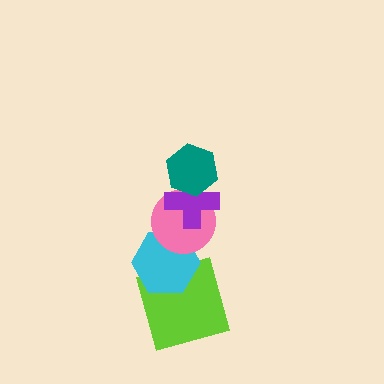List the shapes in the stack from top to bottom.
From top to bottom: the teal hexagon, the purple cross, the pink circle, the cyan hexagon, the lime square.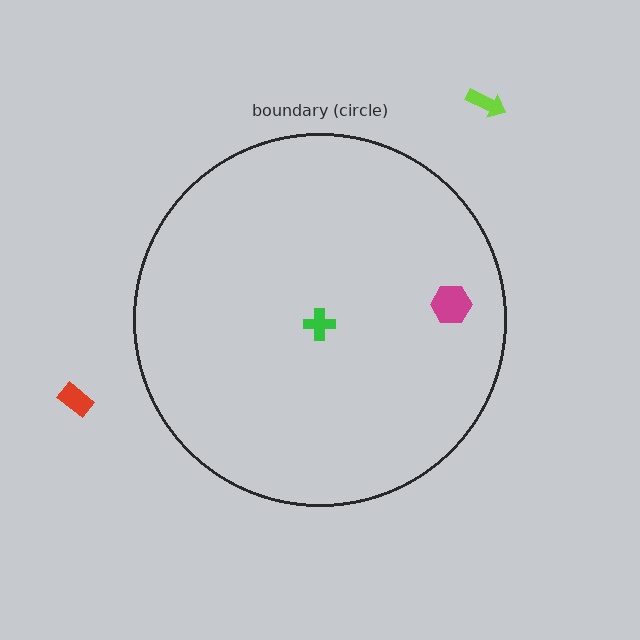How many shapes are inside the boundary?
2 inside, 2 outside.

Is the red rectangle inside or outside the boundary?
Outside.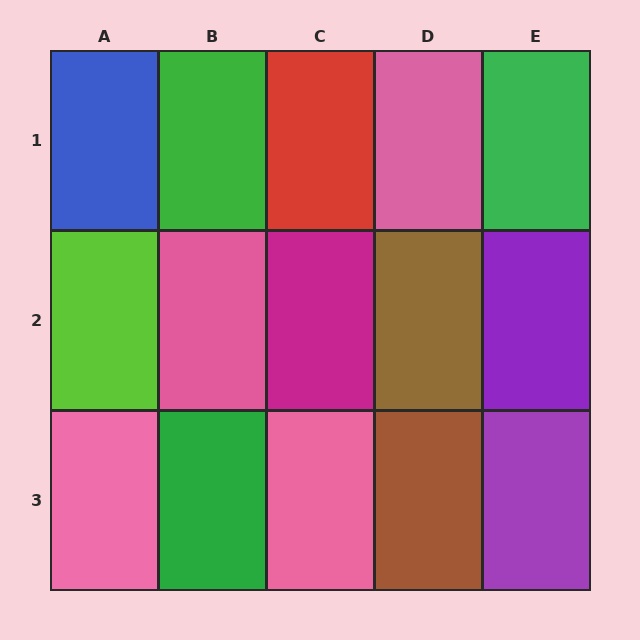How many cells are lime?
1 cell is lime.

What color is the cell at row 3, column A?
Pink.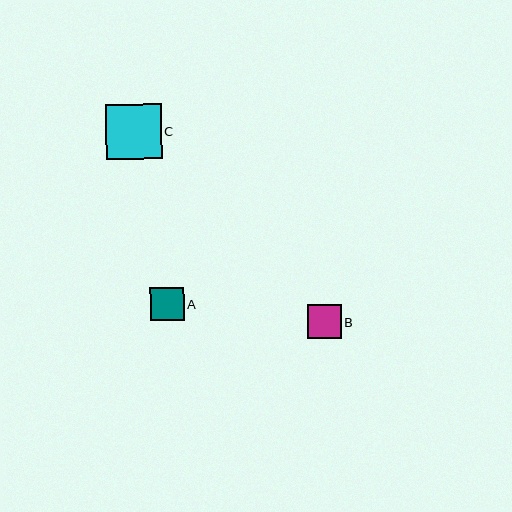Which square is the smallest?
Square A is the smallest with a size of approximately 34 pixels.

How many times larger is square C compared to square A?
Square C is approximately 1.7 times the size of square A.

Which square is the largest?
Square C is the largest with a size of approximately 55 pixels.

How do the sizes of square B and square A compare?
Square B and square A are approximately the same size.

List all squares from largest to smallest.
From largest to smallest: C, B, A.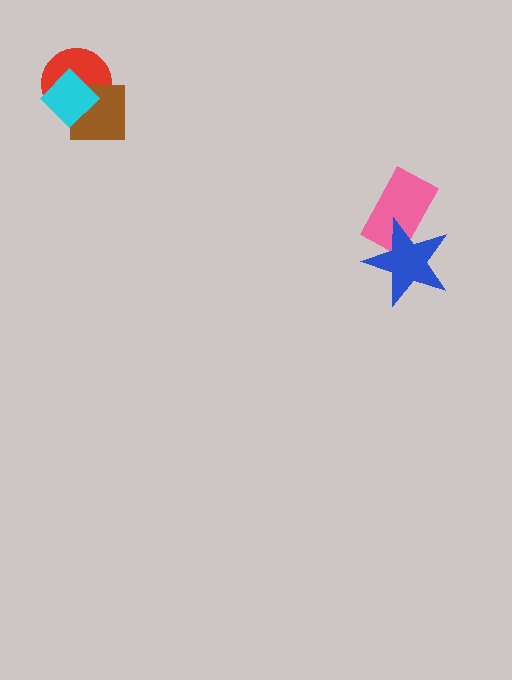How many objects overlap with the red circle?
2 objects overlap with the red circle.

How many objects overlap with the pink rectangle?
1 object overlaps with the pink rectangle.